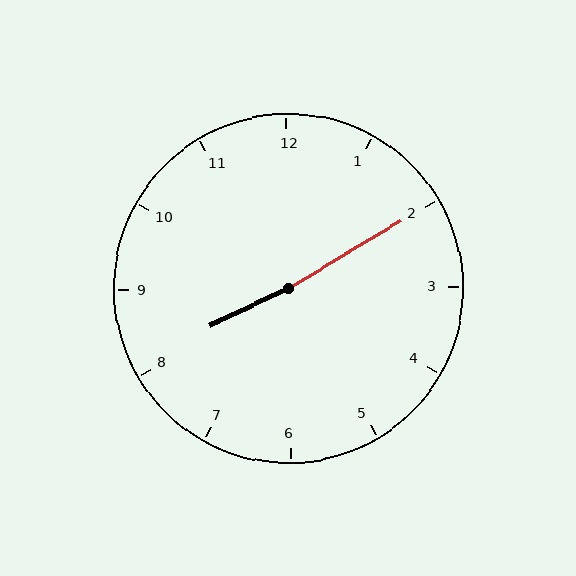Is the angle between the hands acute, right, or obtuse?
It is obtuse.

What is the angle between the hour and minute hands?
Approximately 175 degrees.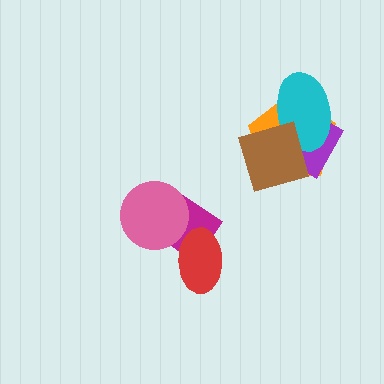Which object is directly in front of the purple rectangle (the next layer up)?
The cyan ellipse is directly in front of the purple rectangle.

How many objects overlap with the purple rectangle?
3 objects overlap with the purple rectangle.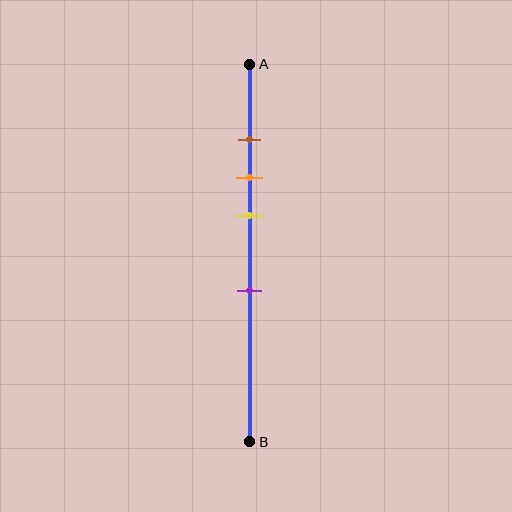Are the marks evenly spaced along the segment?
No, the marks are not evenly spaced.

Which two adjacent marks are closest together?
The brown and orange marks are the closest adjacent pair.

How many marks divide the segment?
There are 4 marks dividing the segment.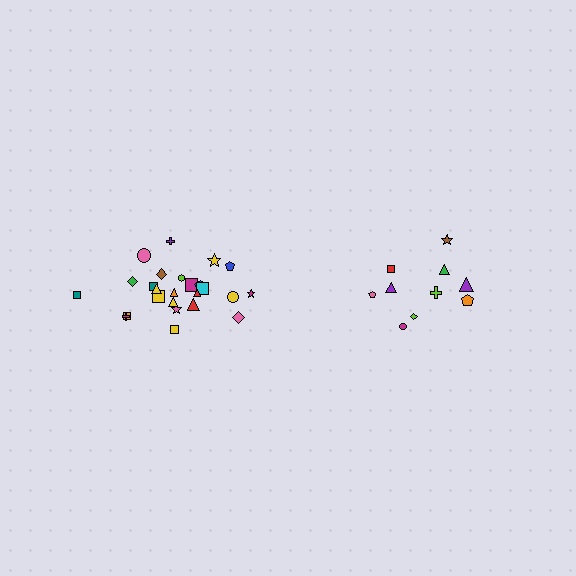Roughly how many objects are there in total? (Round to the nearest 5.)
Roughly 35 objects in total.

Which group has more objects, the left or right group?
The left group.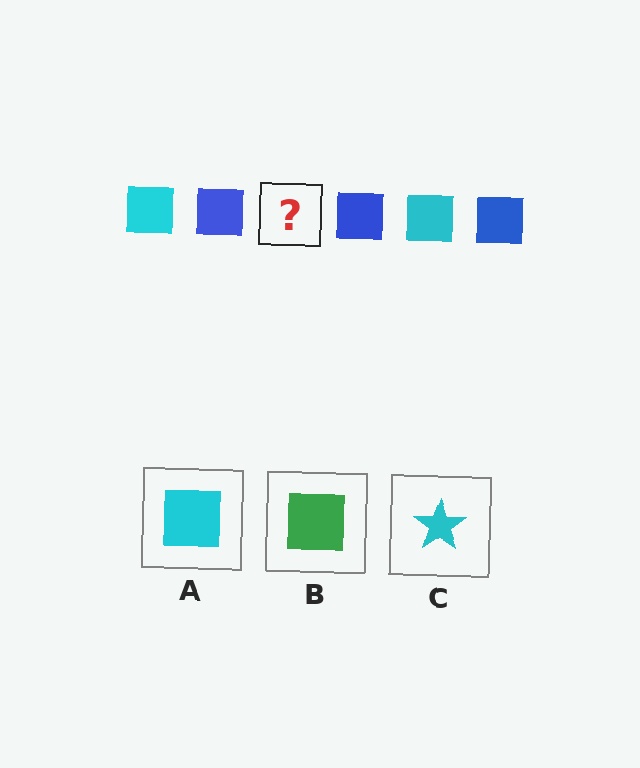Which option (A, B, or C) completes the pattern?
A.